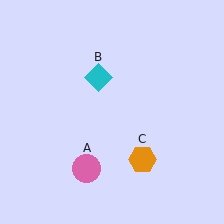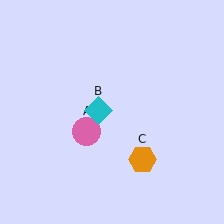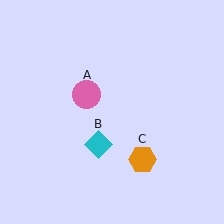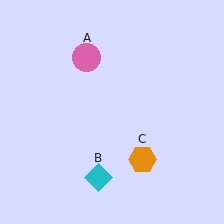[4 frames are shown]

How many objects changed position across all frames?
2 objects changed position: pink circle (object A), cyan diamond (object B).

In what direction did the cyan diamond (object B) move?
The cyan diamond (object B) moved down.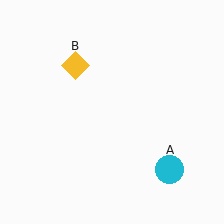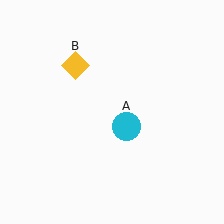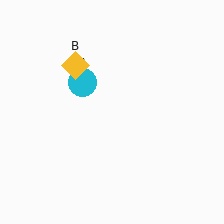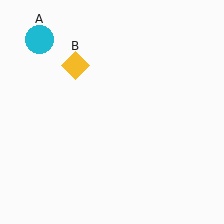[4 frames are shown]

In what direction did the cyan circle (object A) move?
The cyan circle (object A) moved up and to the left.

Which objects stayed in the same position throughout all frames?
Yellow diamond (object B) remained stationary.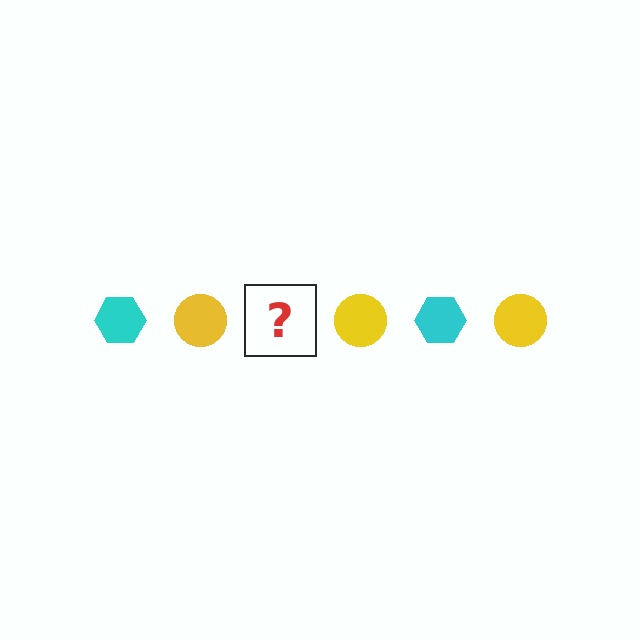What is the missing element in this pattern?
The missing element is a cyan hexagon.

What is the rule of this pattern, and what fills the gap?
The rule is that the pattern alternates between cyan hexagon and yellow circle. The gap should be filled with a cyan hexagon.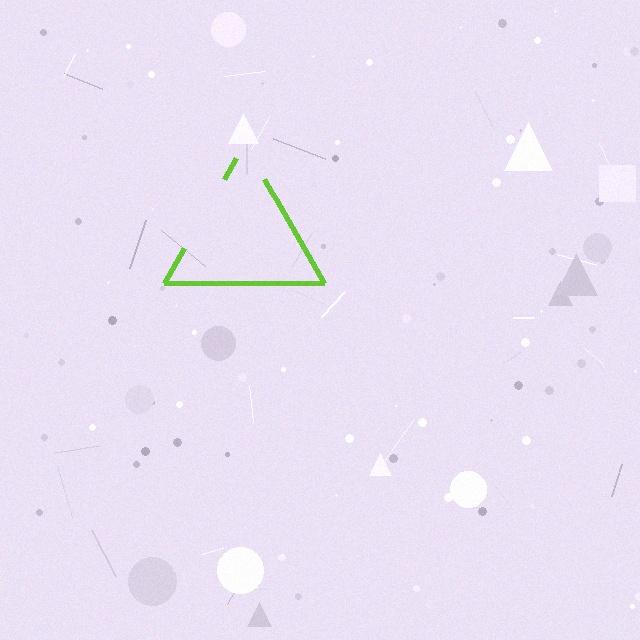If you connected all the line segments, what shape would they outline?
They would outline a triangle.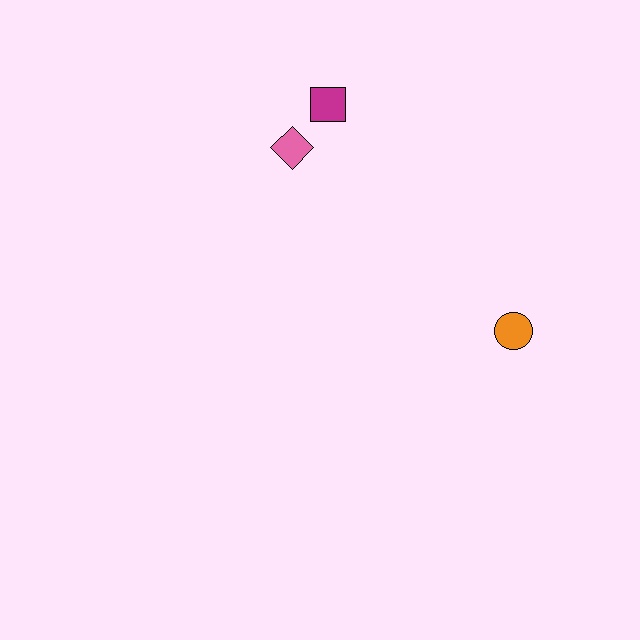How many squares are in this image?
There is 1 square.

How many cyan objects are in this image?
There are no cyan objects.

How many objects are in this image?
There are 3 objects.